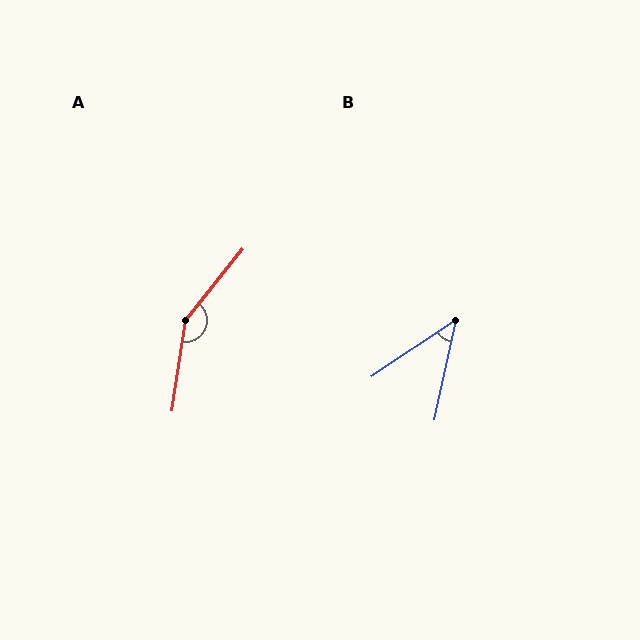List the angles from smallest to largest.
B (44°), A (149°).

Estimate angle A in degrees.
Approximately 149 degrees.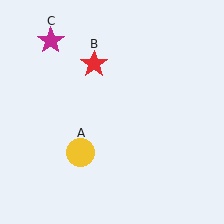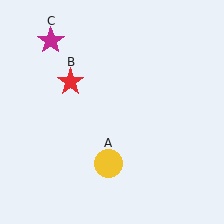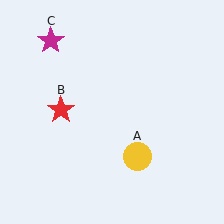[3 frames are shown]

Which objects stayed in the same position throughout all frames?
Magenta star (object C) remained stationary.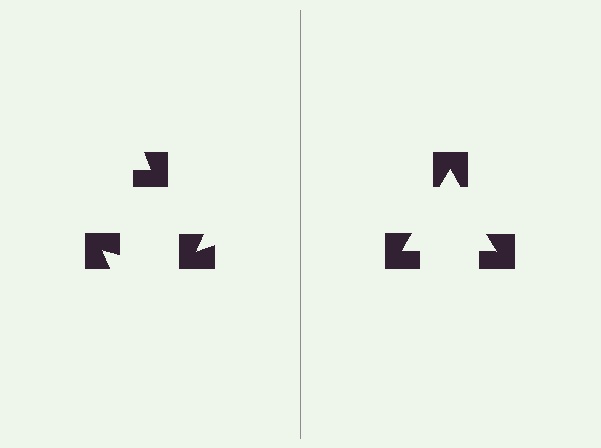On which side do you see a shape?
An illusory triangle appears on the right side. On the left side the wedge cuts are rotated, so no coherent shape forms.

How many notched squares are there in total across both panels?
6 — 3 on each side.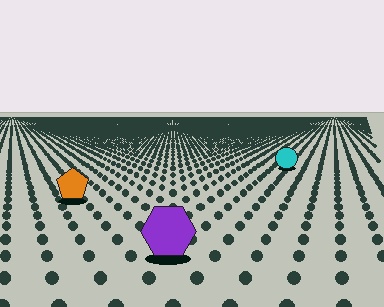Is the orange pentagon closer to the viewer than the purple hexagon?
No. The purple hexagon is closer — you can tell from the texture gradient: the ground texture is coarser near it.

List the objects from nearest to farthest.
From nearest to farthest: the purple hexagon, the orange pentagon, the cyan circle.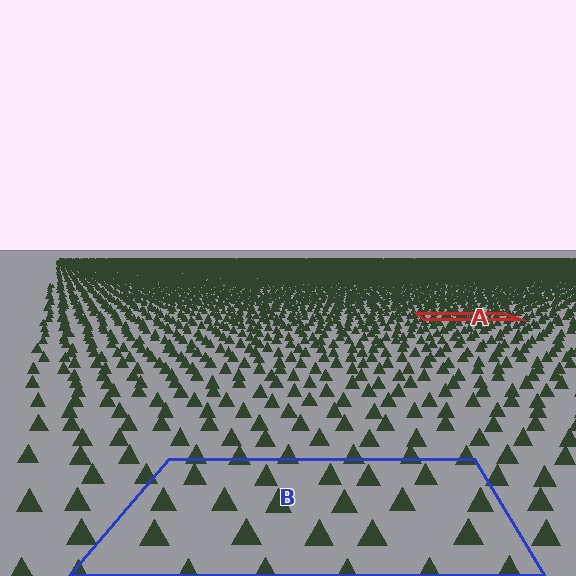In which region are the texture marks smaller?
The texture marks are smaller in region A, because it is farther away.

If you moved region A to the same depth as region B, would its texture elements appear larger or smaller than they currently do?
They would appear larger. At a closer depth, the same texture elements are projected at a bigger on-screen size.